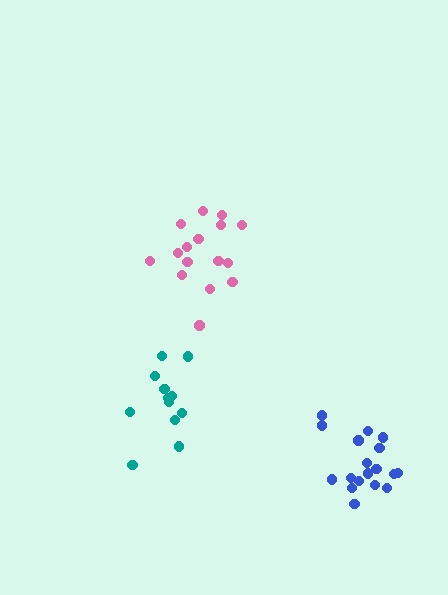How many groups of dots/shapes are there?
There are 3 groups.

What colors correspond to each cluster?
The clusters are colored: pink, teal, blue.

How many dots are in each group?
Group 1: 16 dots, Group 2: 12 dots, Group 3: 18 dots (46 total).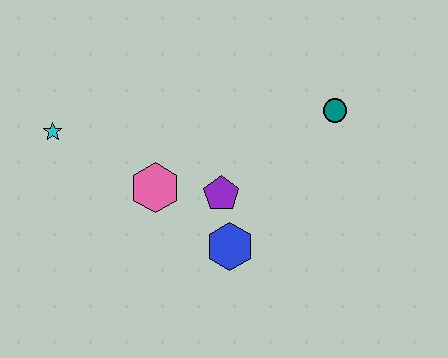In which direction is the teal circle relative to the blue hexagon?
The teal circle is above the blue hexagon.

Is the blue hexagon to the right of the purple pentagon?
Yes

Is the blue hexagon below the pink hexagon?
Yes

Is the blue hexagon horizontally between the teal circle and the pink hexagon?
Yes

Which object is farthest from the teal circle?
The cyan star is farthest from the teal circle.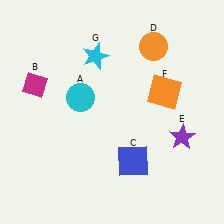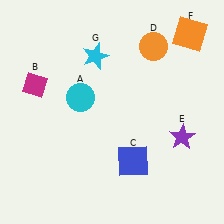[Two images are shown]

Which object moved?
The orange square (F) moved up.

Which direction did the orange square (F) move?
The orange square (F) moved up.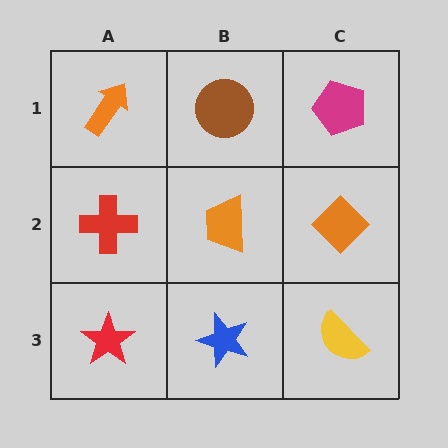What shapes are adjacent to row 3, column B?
An orange trapezoid (row 2, column B), a red star (row 3, column A), a yellow semicircle (row 3, column C).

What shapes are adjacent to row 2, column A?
An orange arrow (row 1, column A), a red star (row 3, column A), an orange trapezoid (row 2, column B).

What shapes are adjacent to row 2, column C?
A magenta pentagon (row 1, column C), a yellow semicircle (row 3, column C), an orange trapezoid (row 2, column B).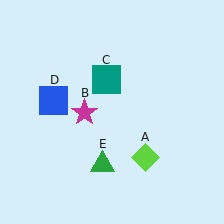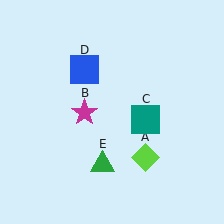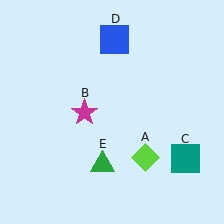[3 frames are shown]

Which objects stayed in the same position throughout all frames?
Lime diamond (object A) and magenta star (object B) and green triangle (object E) remained stationary.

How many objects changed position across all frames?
2 objects changed position: teal square (object C), blue square (object D).